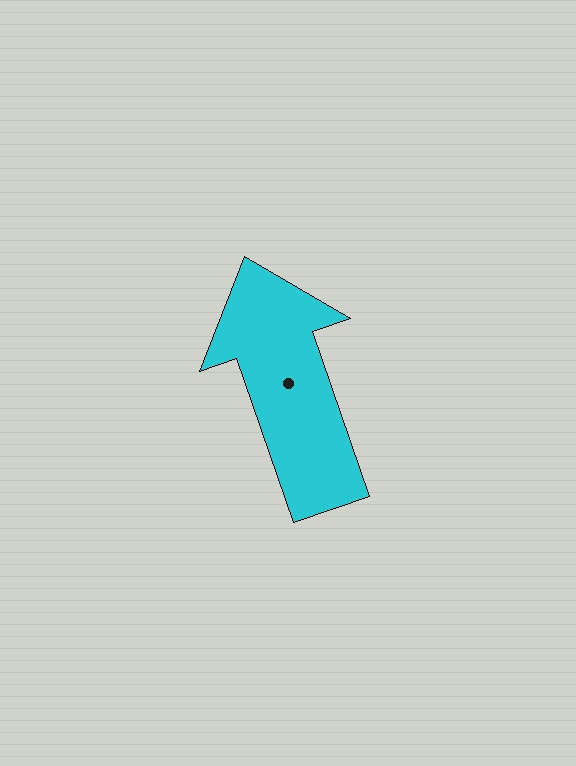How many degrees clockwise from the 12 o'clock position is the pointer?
Approximately 341 degrees.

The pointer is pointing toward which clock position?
Roughly 11 o'clock.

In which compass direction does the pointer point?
North.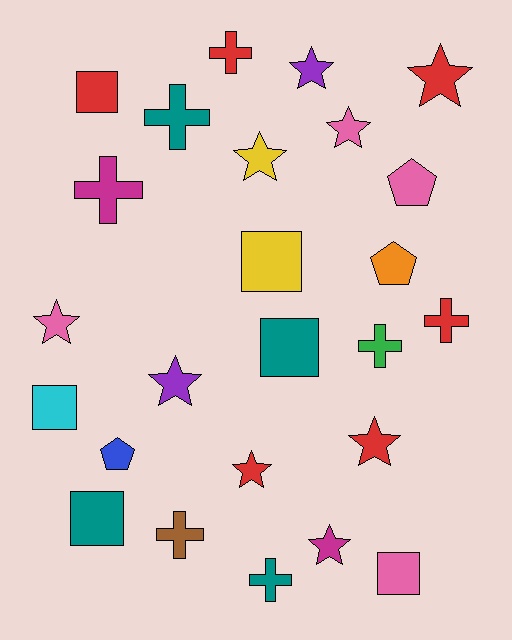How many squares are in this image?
There are 6 squares.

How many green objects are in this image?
There is 1 green object.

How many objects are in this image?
There are 25 objects.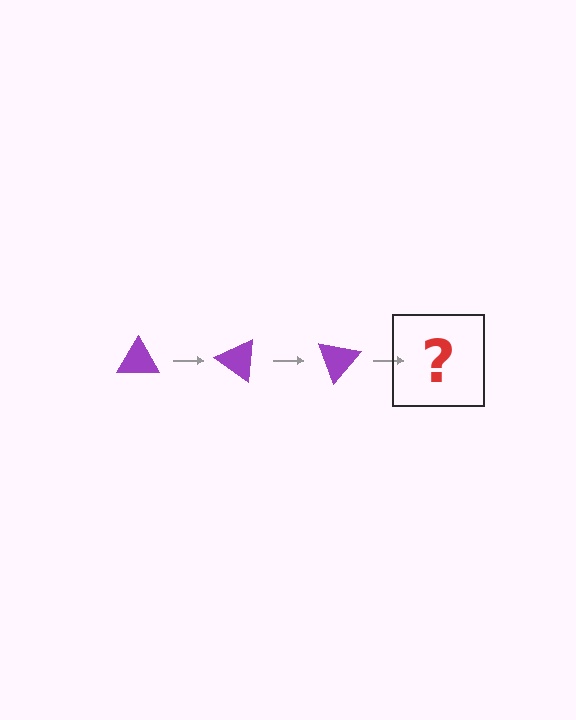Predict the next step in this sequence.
The next step is a purple triangle rotated 105 degrees.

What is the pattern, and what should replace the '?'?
The pattern is that the triangle rotates 35 degrees each step. The '?' should be a purple triangle rotated 105 degrees.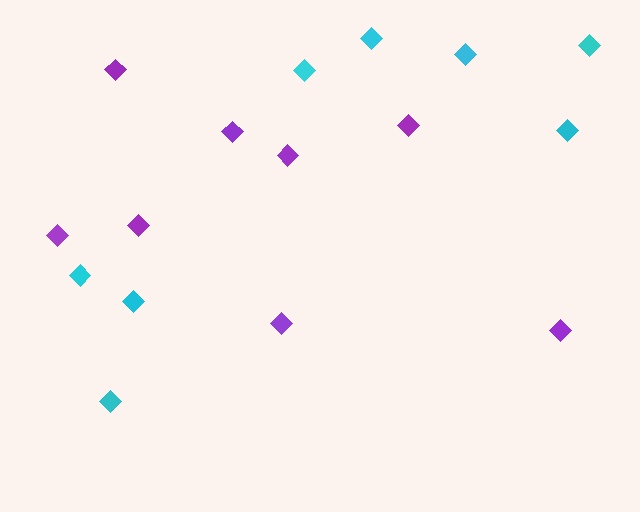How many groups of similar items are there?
There are 2 groups: one group of purple diamonds (8) and one group of cyan diamonds (8).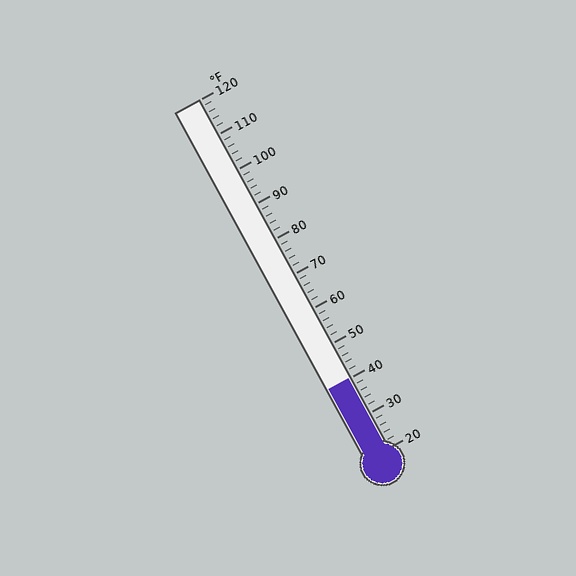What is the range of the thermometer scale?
The thermometer scale ranges from 20°F to 120°F.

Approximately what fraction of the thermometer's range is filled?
The thermometer is filled to approximately 20% of its range.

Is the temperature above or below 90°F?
The temperature is below 90°F.